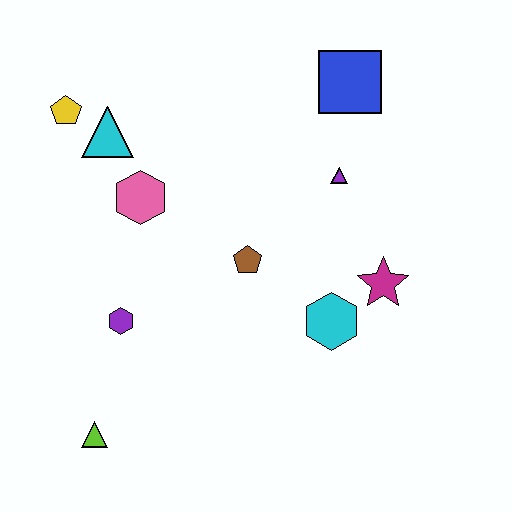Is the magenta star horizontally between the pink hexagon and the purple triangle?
No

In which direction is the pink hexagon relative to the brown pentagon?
The pink hexagon is to the left of the brown pentagon.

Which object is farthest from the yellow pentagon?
The magenta star is farthest from the yellow pentagon.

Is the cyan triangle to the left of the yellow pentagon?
No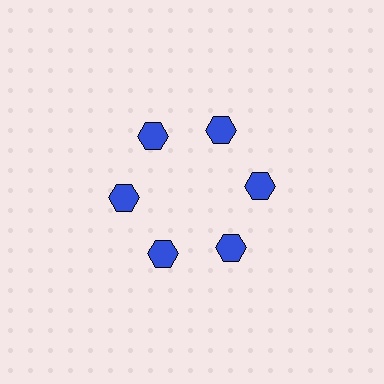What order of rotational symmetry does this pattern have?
This pattern has 6-fold rotational symmetry.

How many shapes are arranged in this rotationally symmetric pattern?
There are 6 shapes, arranged in 6 groups of 1.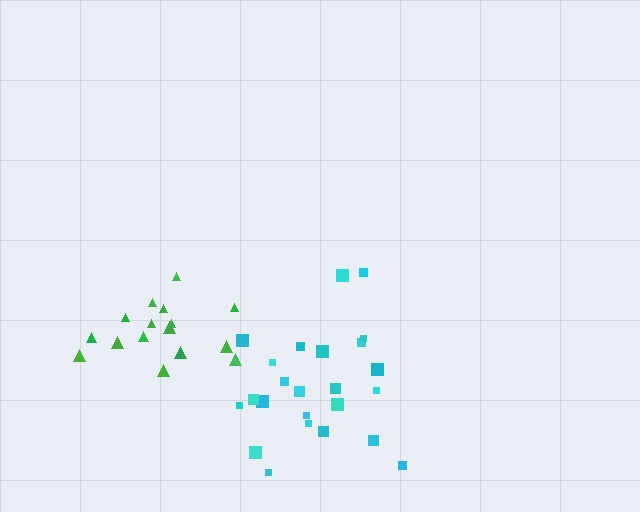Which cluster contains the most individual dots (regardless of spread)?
Cyan (24).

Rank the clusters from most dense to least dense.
green, cyan.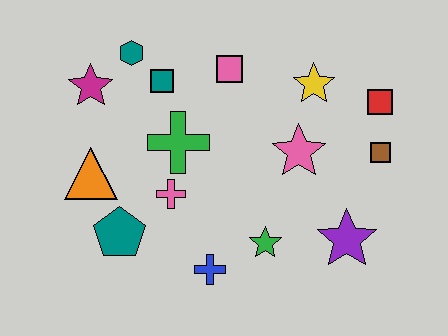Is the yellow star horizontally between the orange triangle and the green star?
No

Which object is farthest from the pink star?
The magenta star is farthest from the pink star.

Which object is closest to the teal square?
The teal hexagon is closest to the teal square.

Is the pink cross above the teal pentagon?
Yes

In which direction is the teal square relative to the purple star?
The teal square is to the left of the purple star.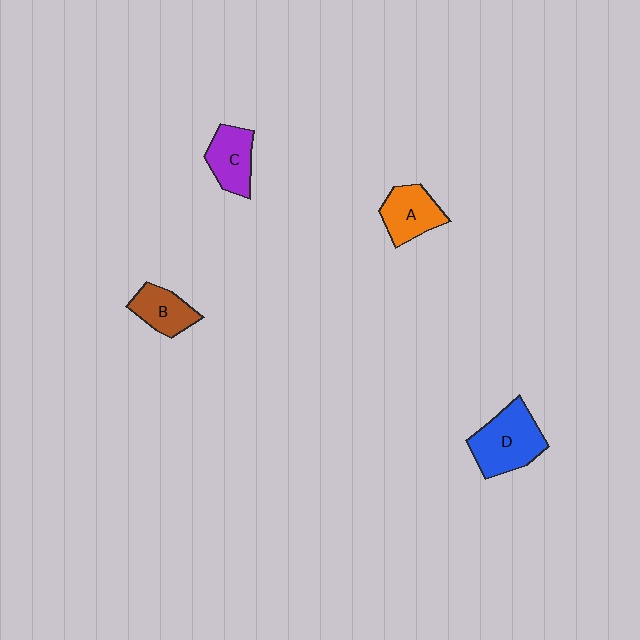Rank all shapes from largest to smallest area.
From largest to smallest: D (blue), A (orange), C (purple), B (brown).